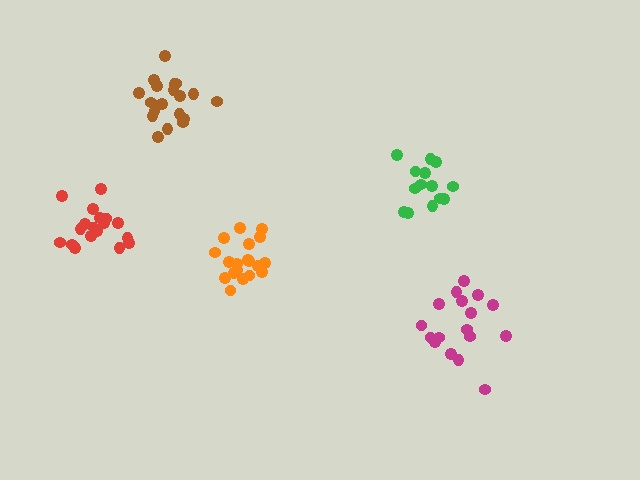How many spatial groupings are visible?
There are 5 spatial groupings.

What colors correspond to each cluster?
The clusters are colored: magenta, green, red, brown, orange.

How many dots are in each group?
Group 1: 17 dots, Group 2: 14 dots, Group 3: 19 dots, Group 4: 19 dots, Group 5: 19 dots (88 total).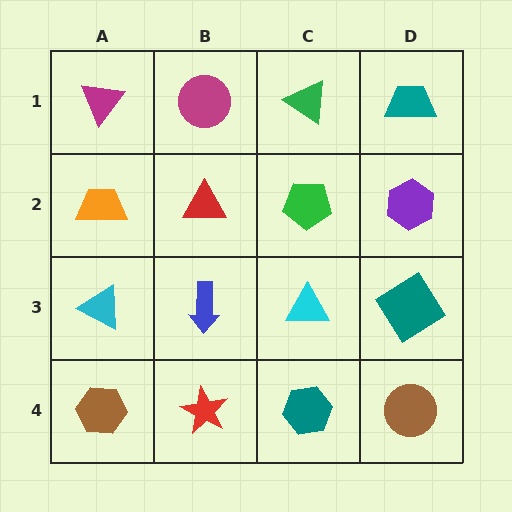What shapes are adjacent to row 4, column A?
A cyan triangle (row 3, column A), a red star (row 4, column B).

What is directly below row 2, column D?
A teal diamond.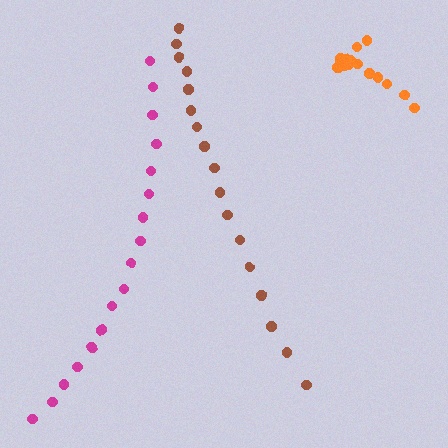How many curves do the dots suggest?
There are 3 distinct paths.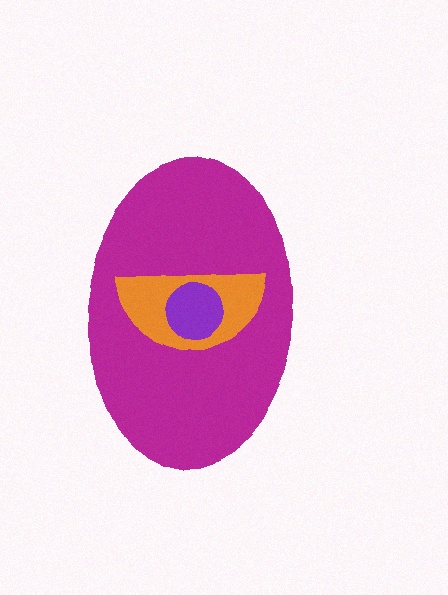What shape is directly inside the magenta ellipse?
The orange semicircle.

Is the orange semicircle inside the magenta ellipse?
Yes.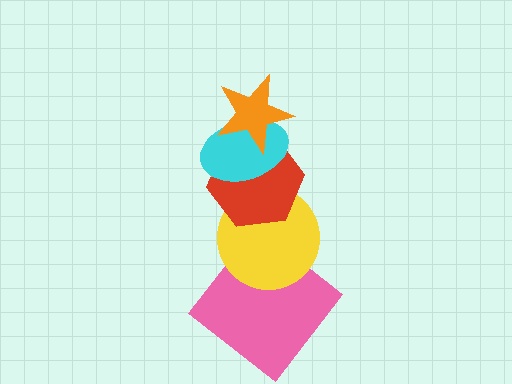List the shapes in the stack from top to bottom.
From top to bottom: the orange star, the cyan ellipse, the red hexagon, the yellow circle, the pink diamond.